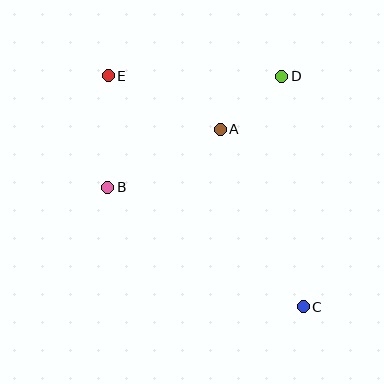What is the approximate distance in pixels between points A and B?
The distance between A and B is approximately 127 pixels.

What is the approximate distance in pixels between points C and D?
The distance between C and D is approximately 232 pixels.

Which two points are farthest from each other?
Points C and E are farthest from each other.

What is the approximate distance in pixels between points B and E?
The distance between B and E is approximately 112 pixels.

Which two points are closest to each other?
Points A and D are closest to each other.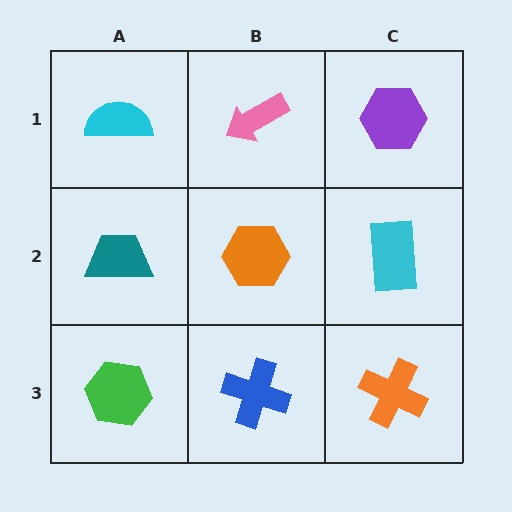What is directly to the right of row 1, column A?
A pink arrow.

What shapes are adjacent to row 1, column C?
A cyan rectangle (row 2, column C), a pink arrow (row 1, column B).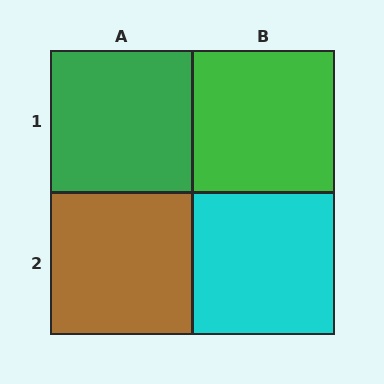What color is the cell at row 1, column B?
Green.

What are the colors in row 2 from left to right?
Brown, cyan.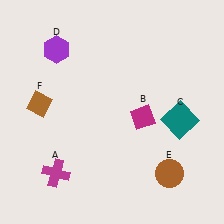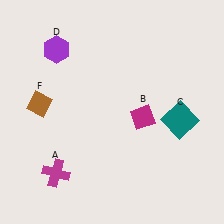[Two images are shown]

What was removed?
The brown circle (E) was removed in Image 2.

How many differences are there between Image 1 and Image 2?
There is 1 difference between the two images.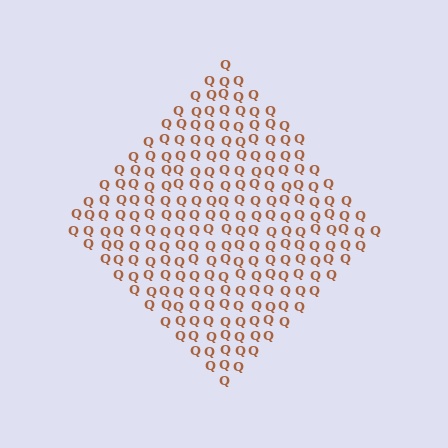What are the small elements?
The small elements are letter Q's.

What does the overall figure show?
The overall figure shows a diamond.